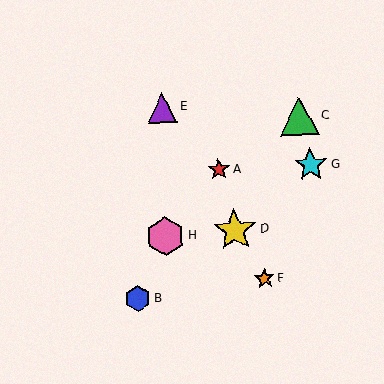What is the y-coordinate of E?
Object E is at y≈108.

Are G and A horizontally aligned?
Yes, both are at y≈165.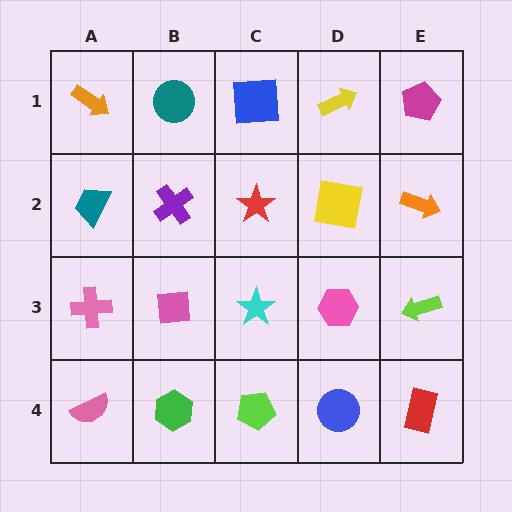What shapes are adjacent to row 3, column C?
A red star (row 2, column C), a lime pentagon (row 4, column C), a pink square (row 3, column B), a pink hexagon (row 3, column D).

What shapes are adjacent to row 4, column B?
A pink square (row 3, column B), a pink semicircle (row 4, column A), a lime pentagon (row 4, column C).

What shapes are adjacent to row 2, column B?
A teal circle (row 1, column B), a pink square (row 3, column B), a teal trapezoid (row 2, column A), a red star (row 2, column C).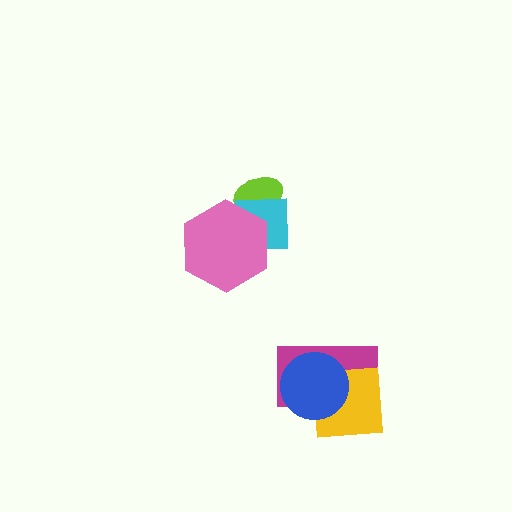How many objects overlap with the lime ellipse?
2 objects overlap with the lime ellipse.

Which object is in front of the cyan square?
The pink hexagon is in front of the cyan square.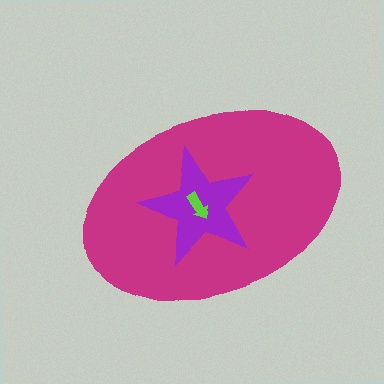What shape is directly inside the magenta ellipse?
The purple star.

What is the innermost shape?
The lime arrow.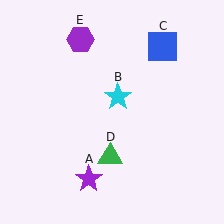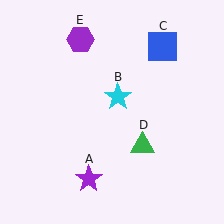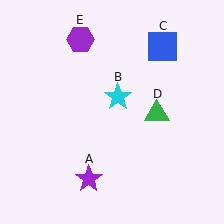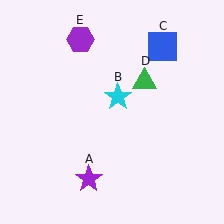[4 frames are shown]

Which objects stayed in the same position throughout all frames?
Purple star (object A) and cyan star (object B) and blue square (object C) and purple hexagon (object E) remained stationary.